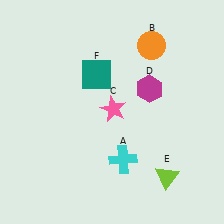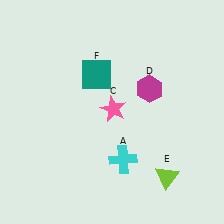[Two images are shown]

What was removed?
The orange circle (B) was removed in Image 2.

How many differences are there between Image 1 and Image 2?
There is 1 difference between the two images.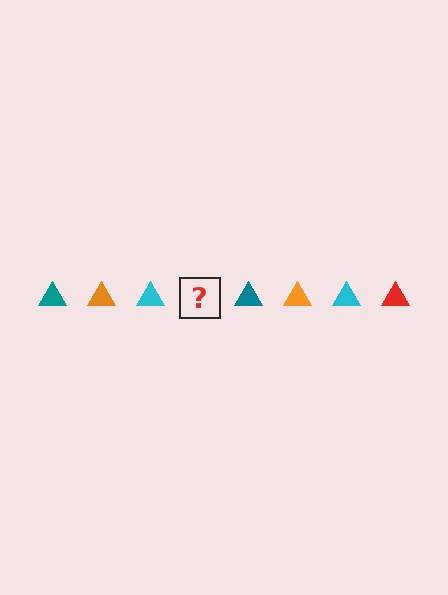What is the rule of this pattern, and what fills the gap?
The rule is that the pattern cycles through teal, orange, cyan, red triangles. The gap should be filled with a red triangle.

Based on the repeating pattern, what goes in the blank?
The blank should be a red triangle.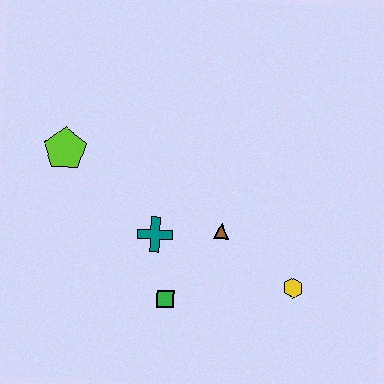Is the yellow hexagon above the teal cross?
No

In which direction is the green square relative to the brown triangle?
The green square is below the brown triangle.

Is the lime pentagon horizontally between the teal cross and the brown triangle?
No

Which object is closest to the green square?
The teal cross is closest to the green square.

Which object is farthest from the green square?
The lime pentagon is farthest from the green square.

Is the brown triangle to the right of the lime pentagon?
Yes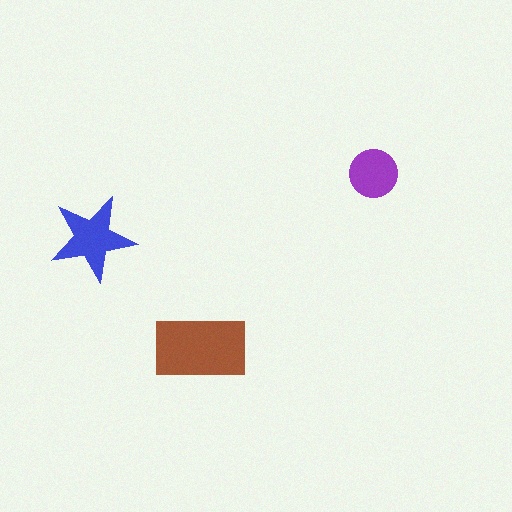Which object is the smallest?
The purple circle.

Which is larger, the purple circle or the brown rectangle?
The brown rectangle.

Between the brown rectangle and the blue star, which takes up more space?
The brown rectangle.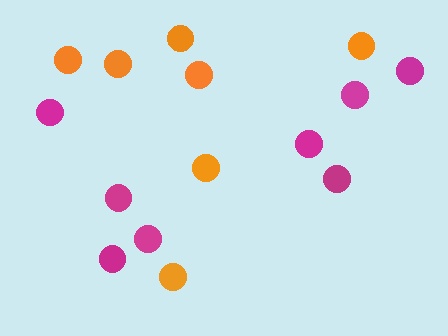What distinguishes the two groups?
There are 2 groups: one group of magenta circles (8) and one group of orange circles (7).